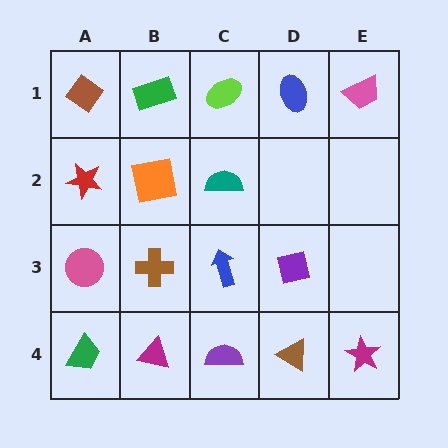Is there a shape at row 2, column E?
No, that cell is empty.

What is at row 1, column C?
A lime ellipse.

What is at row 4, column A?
A green trapezoid.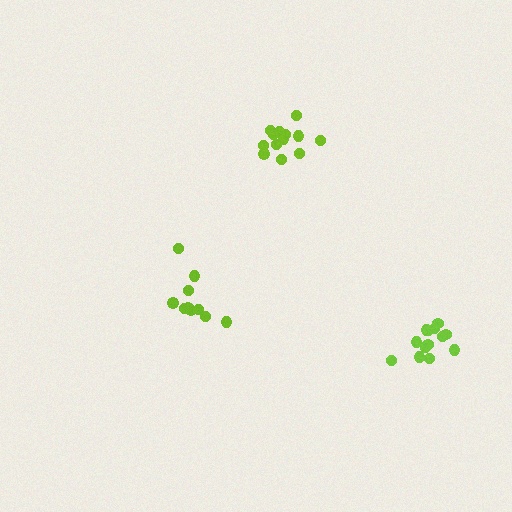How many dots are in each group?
Group 1: 13 dots, Group 2: 10 dots, Group 3: 13 dots (36 total).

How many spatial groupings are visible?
There are 3 spatial groupings.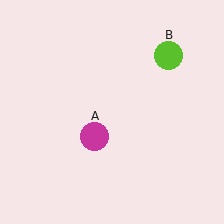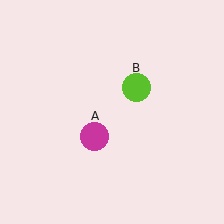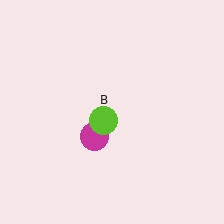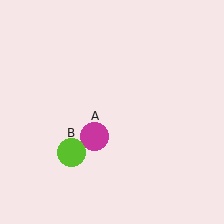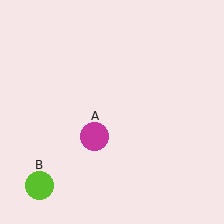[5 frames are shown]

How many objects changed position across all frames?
1 object changed position: lime circle (object B).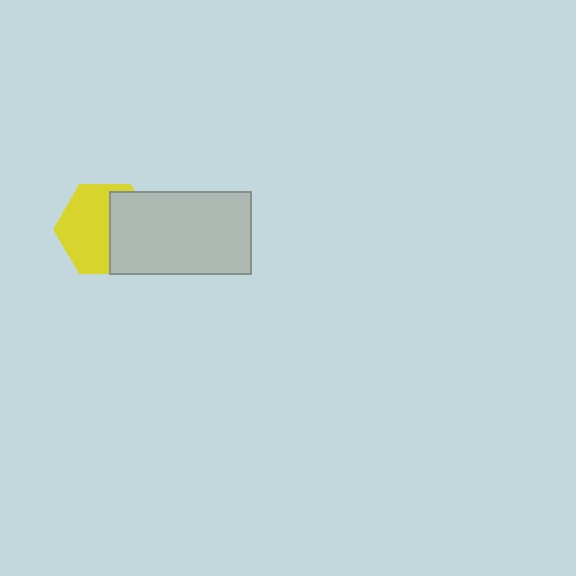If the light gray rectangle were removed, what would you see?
You would see the complete yellow hexagon.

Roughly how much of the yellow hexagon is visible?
About half of it is visible (roughly 58%).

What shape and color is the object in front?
The object in front is a light gray rectangle.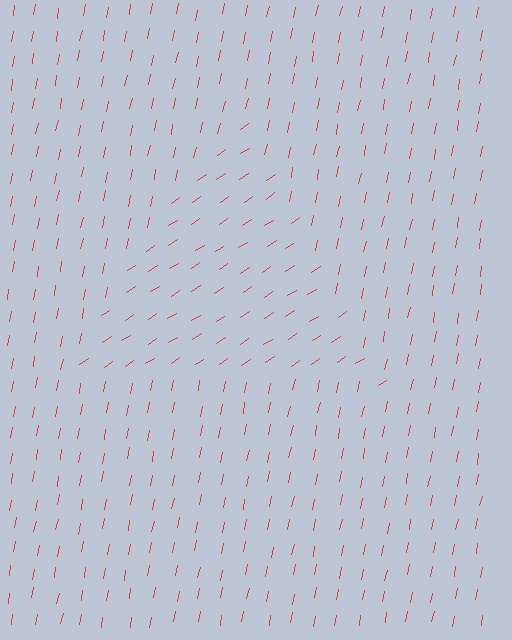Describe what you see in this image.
The image is filled with small red line segments. A triangle region in the image has lines oriented differently from the surrounding lines, creating a visible texture boundary.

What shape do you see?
I see a triangle.